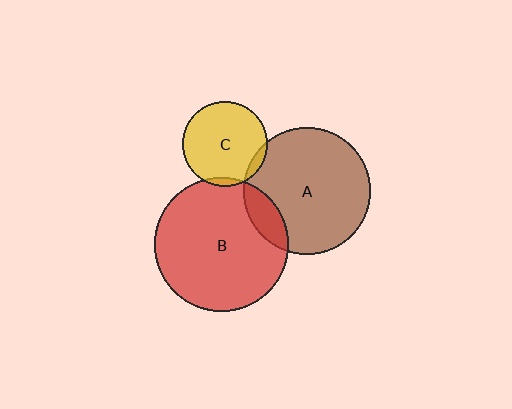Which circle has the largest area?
Circle B (red).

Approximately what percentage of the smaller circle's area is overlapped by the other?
Approximately 5%.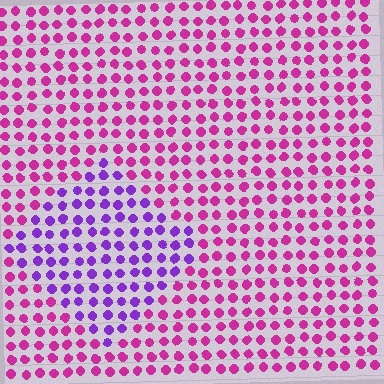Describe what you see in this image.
The image is filled with small magenta elements in a uniform arrangement. A diamond-shaped region is visible where the elements are tinted to a slightly different hue, forming a subtle color boundary.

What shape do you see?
I see a diamond.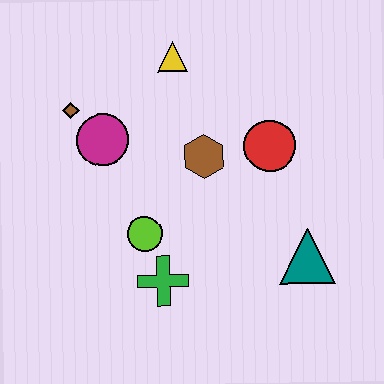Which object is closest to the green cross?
The lime circle is closest to the green cross.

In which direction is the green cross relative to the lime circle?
The green cross is below the lime circle.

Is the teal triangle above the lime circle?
No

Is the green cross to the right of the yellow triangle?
No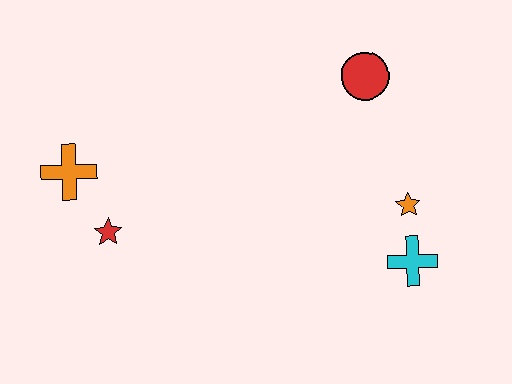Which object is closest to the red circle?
The orange star is closest to the red circle.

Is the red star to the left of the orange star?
Yes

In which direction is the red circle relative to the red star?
The red circle is to the right of the red star.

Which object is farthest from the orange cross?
The cyan cross is farthest from the orange cross.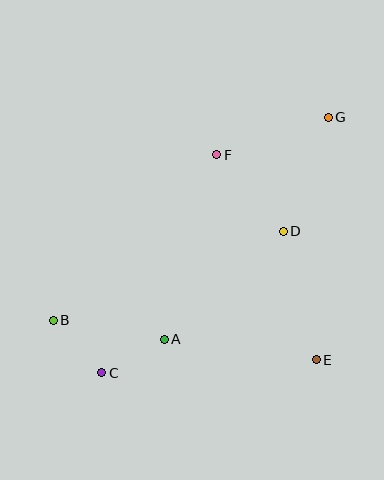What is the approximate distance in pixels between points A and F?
The distance between A and F is approximately 192 pixels.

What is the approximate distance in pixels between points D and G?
The distance between D and G is approximately 123 pixels.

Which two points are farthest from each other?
Points B and G are farthest from each other.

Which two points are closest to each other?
Points A and C are closest to each other.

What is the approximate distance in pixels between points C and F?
The distance between C and F is approximately 246 pixels.